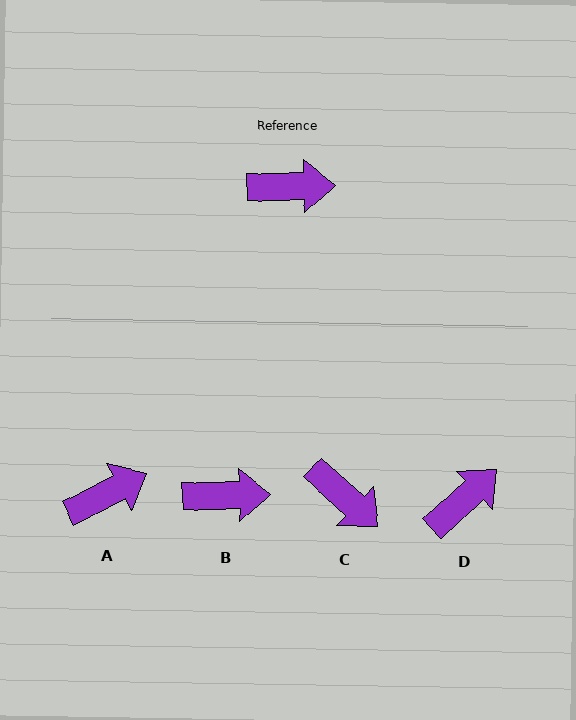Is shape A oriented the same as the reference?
No, it is off by about 26 degrees.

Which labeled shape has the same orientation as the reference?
B.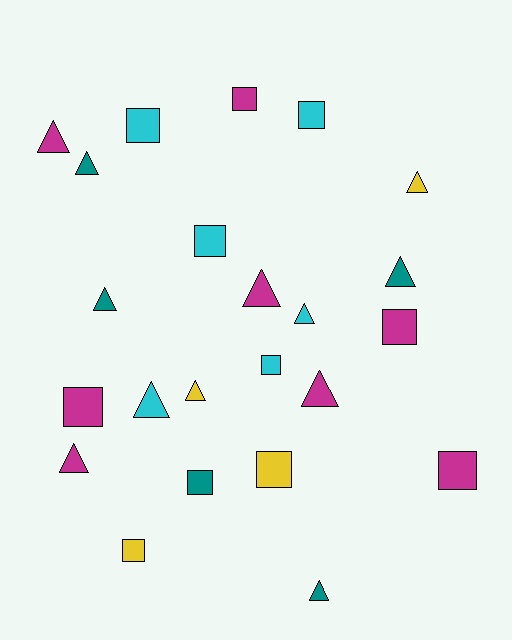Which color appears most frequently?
Magenta, with 8 objects.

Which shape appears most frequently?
Triangle, with 12 objects.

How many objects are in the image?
There are 23 objects.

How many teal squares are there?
There is 1 teal square.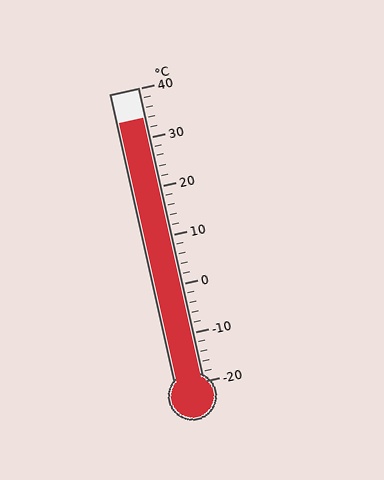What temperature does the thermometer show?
The thermometer shows approximately 34°C.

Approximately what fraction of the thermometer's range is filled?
The thermometer is filled to approximately 90% of its range.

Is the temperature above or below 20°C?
The temperature is above 20°C.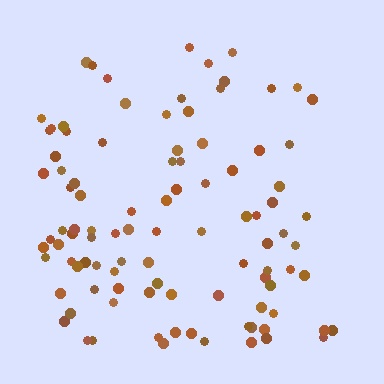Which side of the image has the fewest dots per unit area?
The top.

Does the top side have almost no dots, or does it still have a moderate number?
Still a moderate number, just noticeably fewer than the bottom.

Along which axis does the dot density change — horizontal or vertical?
Vertical.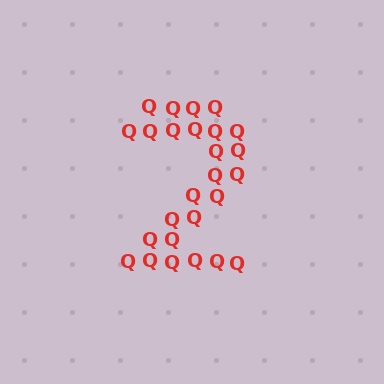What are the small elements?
The small elements are letter Q's.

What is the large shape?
The large shape is the digit 2.